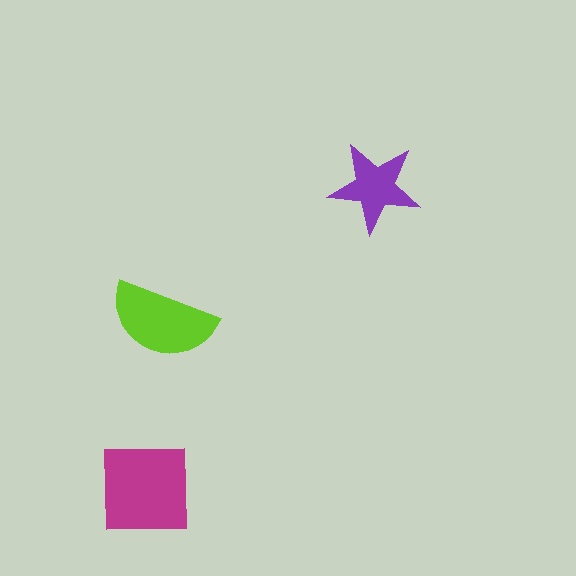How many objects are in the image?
There are 3 objects in the image.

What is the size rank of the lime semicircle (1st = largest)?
2nd.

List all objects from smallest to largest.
The purple star, the lime semicircle, the magenta square.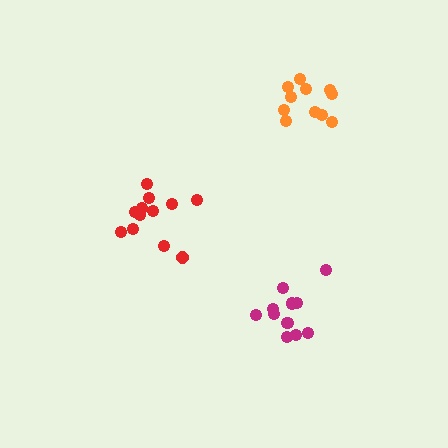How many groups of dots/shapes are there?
There are 3 groups.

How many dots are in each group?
Group 1: 11 dots, Group 2: 12 dots, Group 3: 11 dots (34 total).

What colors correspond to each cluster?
The clusters are colored: magenta, red, orange.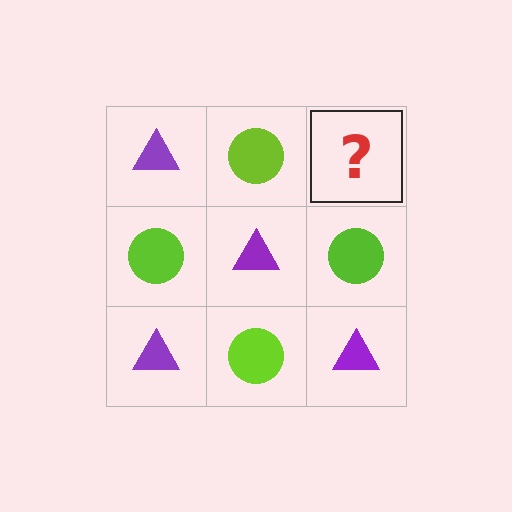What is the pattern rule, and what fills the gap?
The rule is that it alternates purple triangle and lime circle in a checkerboard pattern. The gap should be filled with a purple triangle.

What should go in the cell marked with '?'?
The missing cell should contain a purple triangle.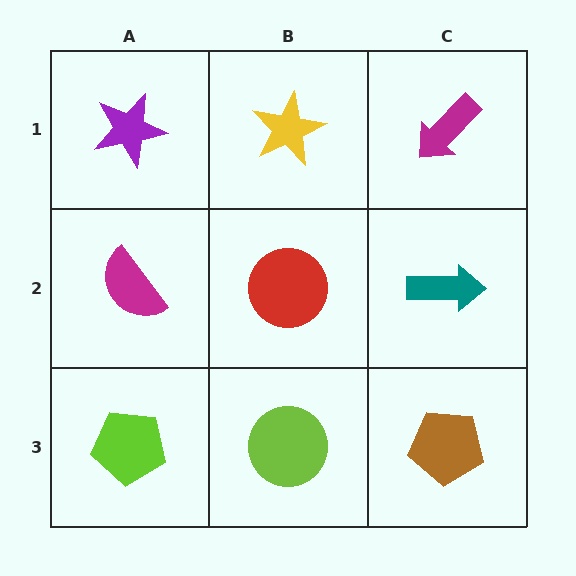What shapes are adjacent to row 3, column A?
A magenta semicircle (row 2, column A), a lime circle (row 3, column B).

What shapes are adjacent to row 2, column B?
A yellow star (row 1, column B), a lime circle (row 3, column B), a magenta semicircle (row 2, column A), a teal arrow (row 2, column C).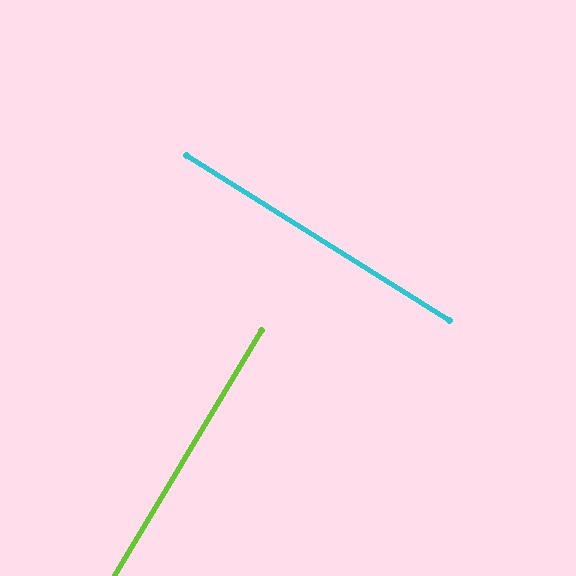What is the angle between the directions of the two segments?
Approximately 89 degrees.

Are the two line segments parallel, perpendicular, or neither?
Perpendicular — they meet at approximately 89°.